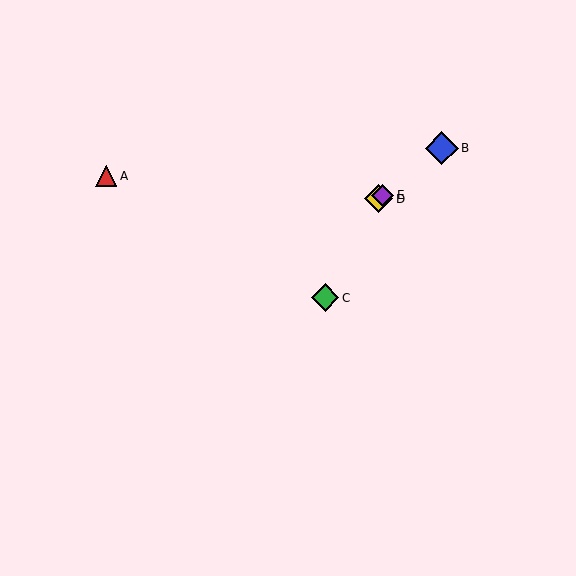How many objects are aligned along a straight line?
3 objects (B, D, E) are aligned along a straight line.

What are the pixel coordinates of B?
Object B is at (442, 148).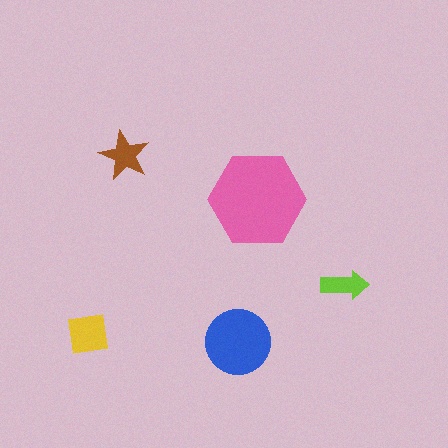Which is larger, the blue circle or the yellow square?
The blue circle.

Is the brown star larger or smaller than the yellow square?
Smaller.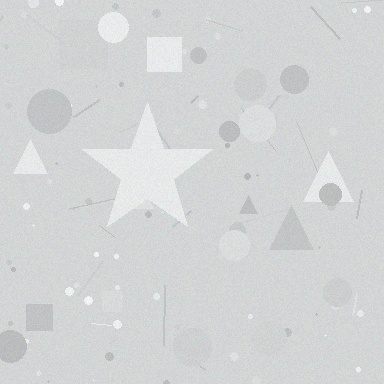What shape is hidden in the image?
A star is hidden in the image.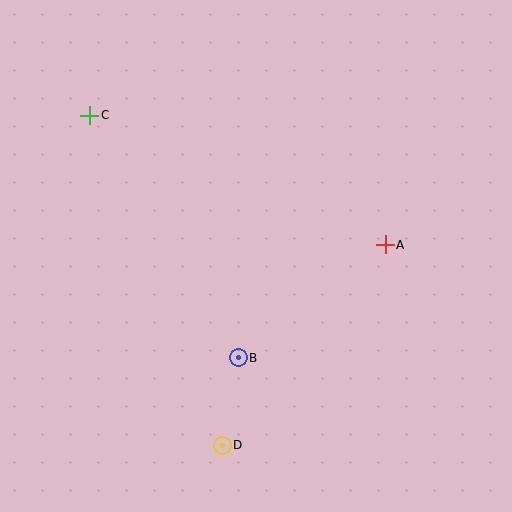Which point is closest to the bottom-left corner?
Point D is closest to the bottom-left corner.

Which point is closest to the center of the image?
Point B at (238, 358) is closest to the center.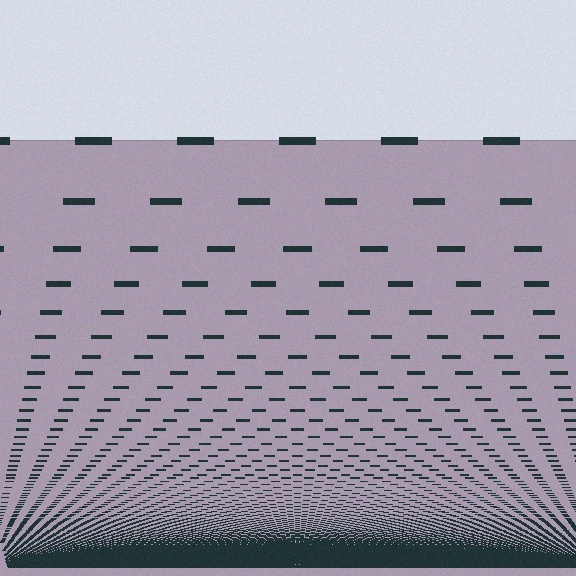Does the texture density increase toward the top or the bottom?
Density increases toward the bottom.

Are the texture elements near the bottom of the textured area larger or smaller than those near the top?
Smaller. The gradient is inverted — elements near the bottom are smaller and denser.